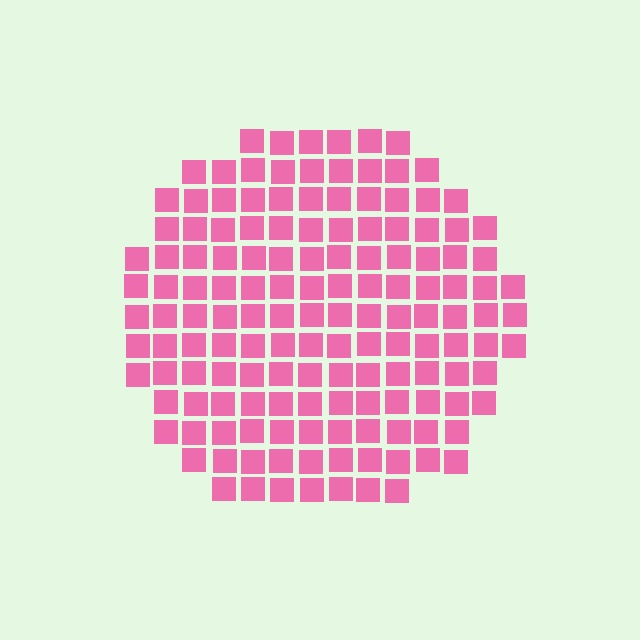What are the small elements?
The small elements are squares.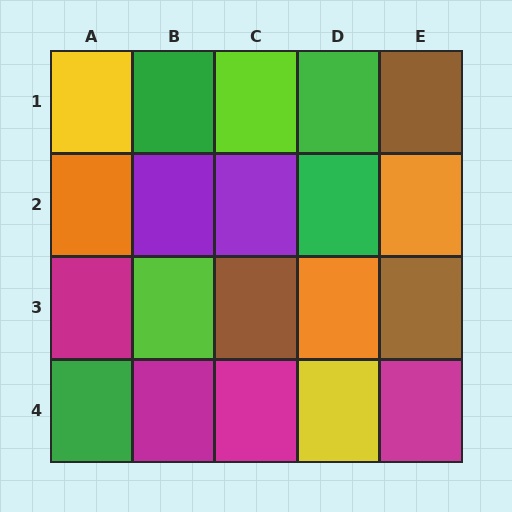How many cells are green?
4 cells are green.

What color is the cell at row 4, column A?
Green.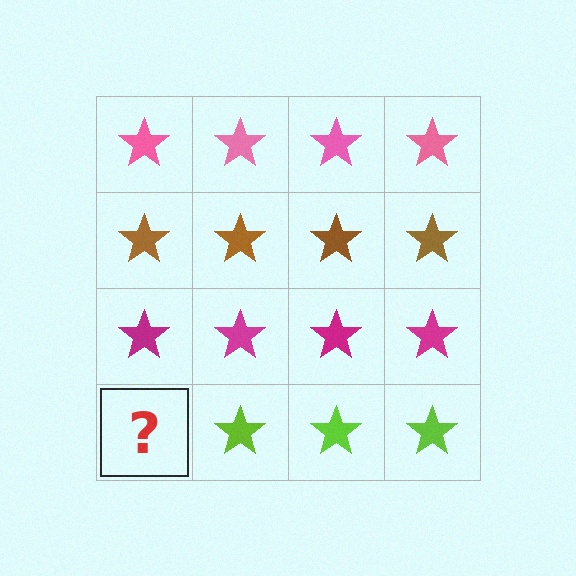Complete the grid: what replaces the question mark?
The question mark should be replaced with a lime star.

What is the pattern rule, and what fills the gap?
The rule is that each row has a consistent color. The gap should be filled with a lime star.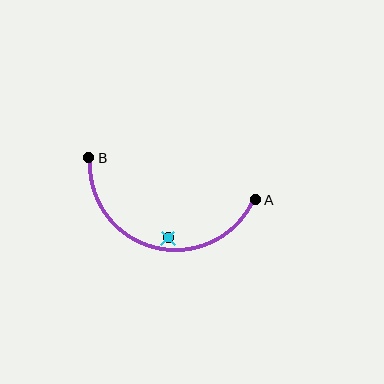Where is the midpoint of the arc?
The arc midpoint is the point on the curve farthest from the straight line joining A and B. It sits below that line.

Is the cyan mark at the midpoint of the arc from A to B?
No — the cyan mark does not lie on the arc at all. It sits slightly inside the curve.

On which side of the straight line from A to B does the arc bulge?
The arc bulges below the straight line connecting A and B.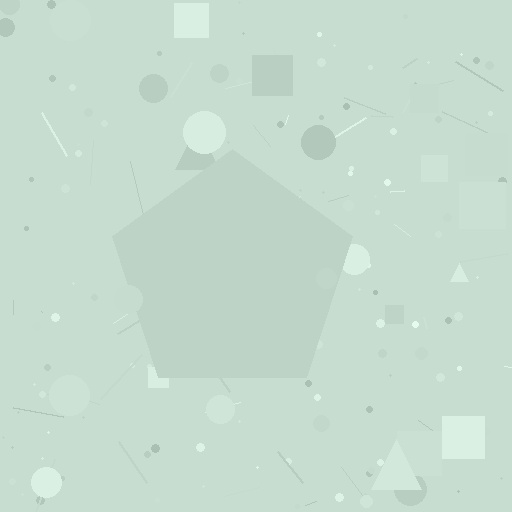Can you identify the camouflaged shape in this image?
The camouflaged shape is a pentagon.